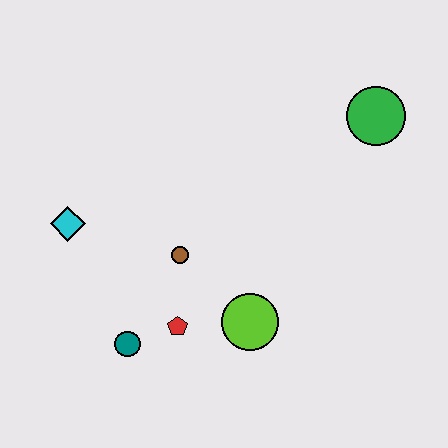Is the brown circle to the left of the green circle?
Yes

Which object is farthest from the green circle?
The teal circle is farthest from the green circle.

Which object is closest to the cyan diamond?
The brown circle is closest to the cyan diamond.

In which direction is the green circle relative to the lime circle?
The green circle is above the lime circle.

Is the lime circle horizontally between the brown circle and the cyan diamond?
No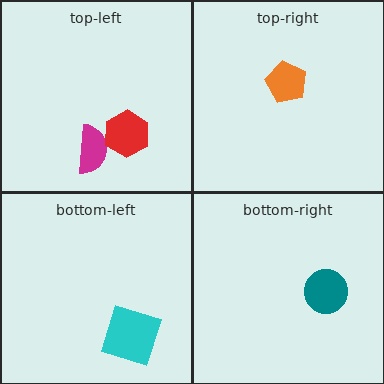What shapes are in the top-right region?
The orange pentagon.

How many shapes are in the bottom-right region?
1.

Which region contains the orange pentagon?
The top-right region.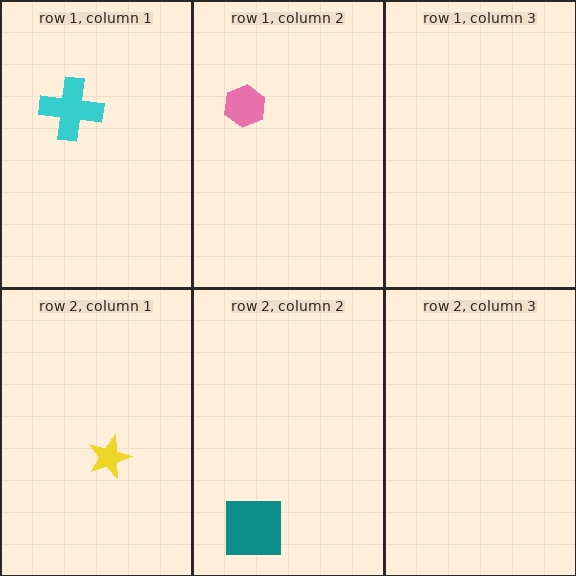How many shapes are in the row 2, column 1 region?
1.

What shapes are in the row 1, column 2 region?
The pink hexagon.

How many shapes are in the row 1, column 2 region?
1.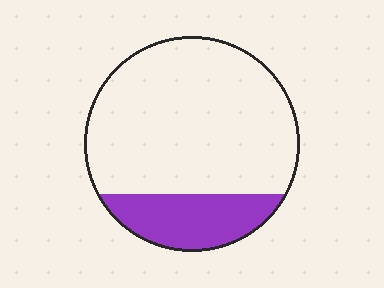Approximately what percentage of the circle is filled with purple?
Approximately 20%.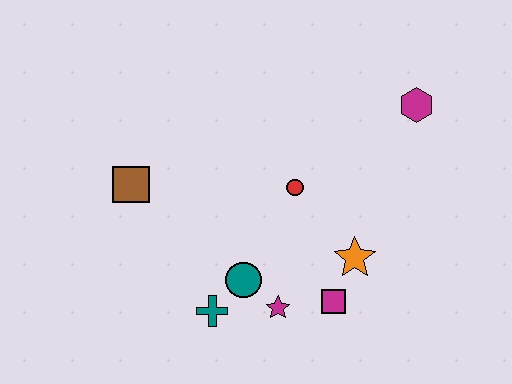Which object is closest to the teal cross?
The teal circle is closest to the teal cross.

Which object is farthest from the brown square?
The magenta hexagon is farthest from the brown square.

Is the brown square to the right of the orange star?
No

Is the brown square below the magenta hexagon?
Yes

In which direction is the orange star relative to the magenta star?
The orange star is to the right of the magenta star.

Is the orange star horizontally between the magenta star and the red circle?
No